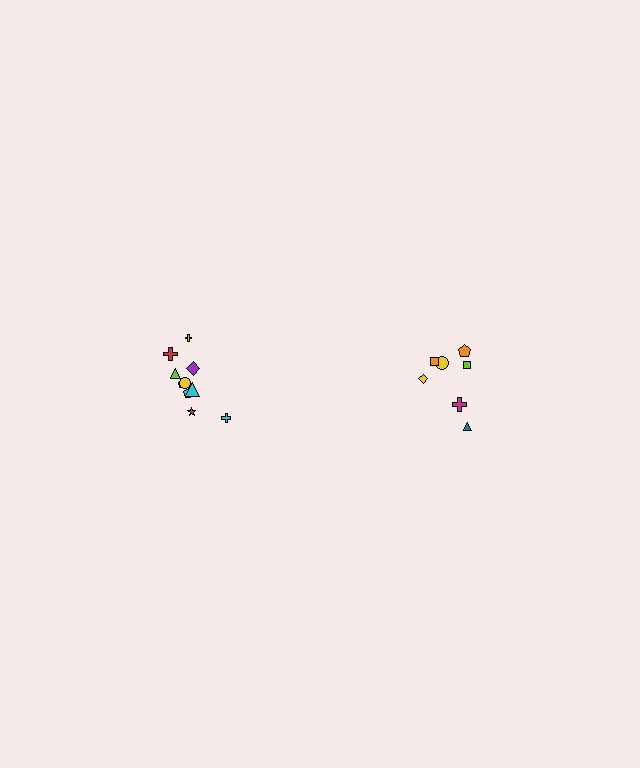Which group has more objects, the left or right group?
The left group.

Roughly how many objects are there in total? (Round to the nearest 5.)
Roughly 15 objects in total.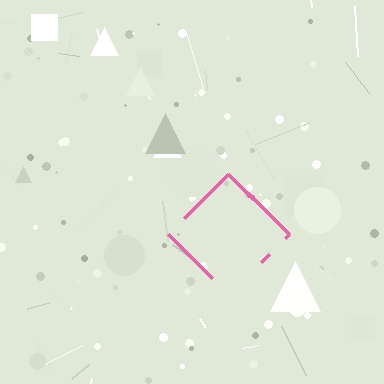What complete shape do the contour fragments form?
The contour fragments form a diamond.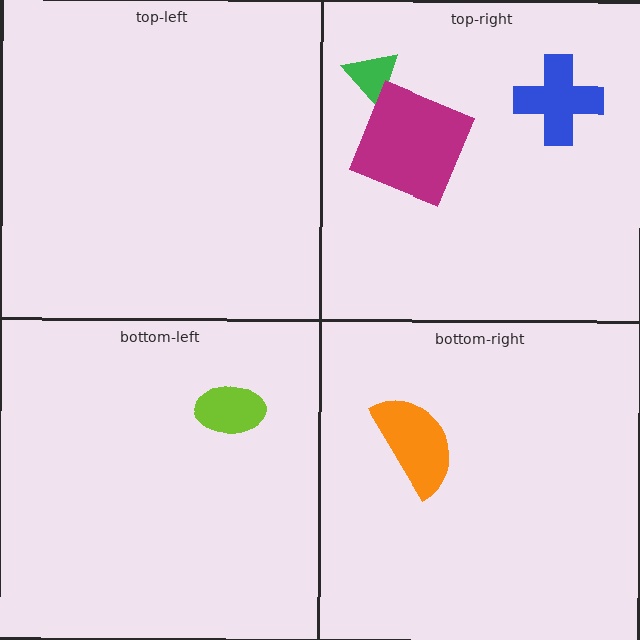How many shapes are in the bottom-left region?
1.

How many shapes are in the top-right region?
3.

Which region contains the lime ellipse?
The bottom-left region.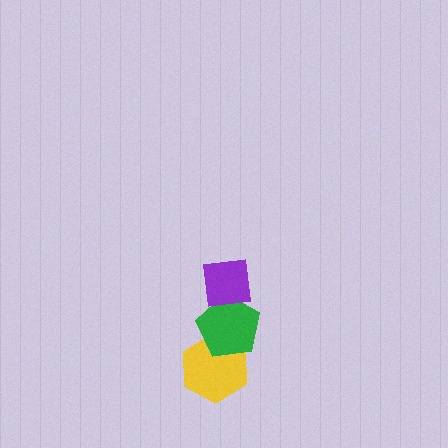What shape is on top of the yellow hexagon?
The green pentagon is on top of the yellow hexagon.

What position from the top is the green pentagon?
The green pentagon is 2nd from the top.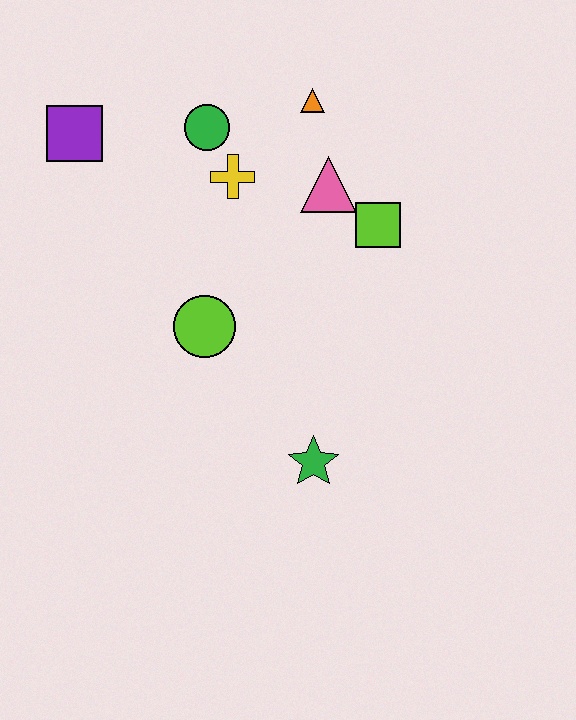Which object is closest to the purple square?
The green circle is closest to the purple square.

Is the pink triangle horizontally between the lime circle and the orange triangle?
No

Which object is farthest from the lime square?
The purple square is farthest from the lime square.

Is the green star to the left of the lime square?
Yes